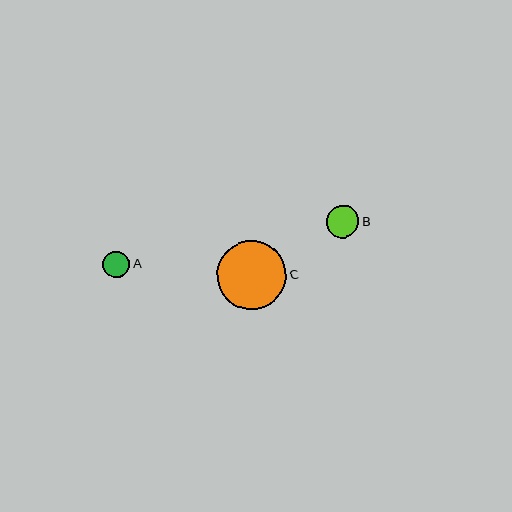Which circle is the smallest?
Circle A is the smallest with a size of approximately 27 pixels.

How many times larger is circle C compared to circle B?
Circle C is approximately 2.1 times the size of circle B.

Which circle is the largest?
Circle C is the largest with a size of approximately 69 pixels.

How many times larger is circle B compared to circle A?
Circle B is approximately 1.2 times the size of circle A.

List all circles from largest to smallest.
From largest to smallest: C, B, A.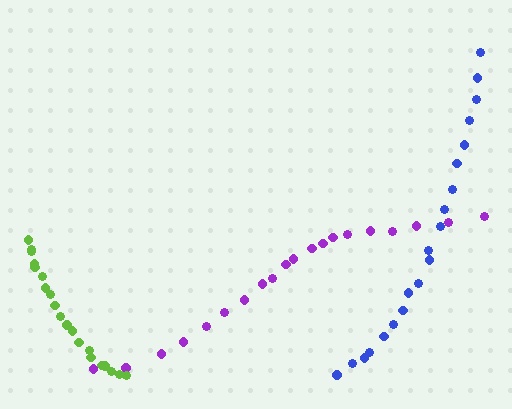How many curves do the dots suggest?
There are 3 distinct paths.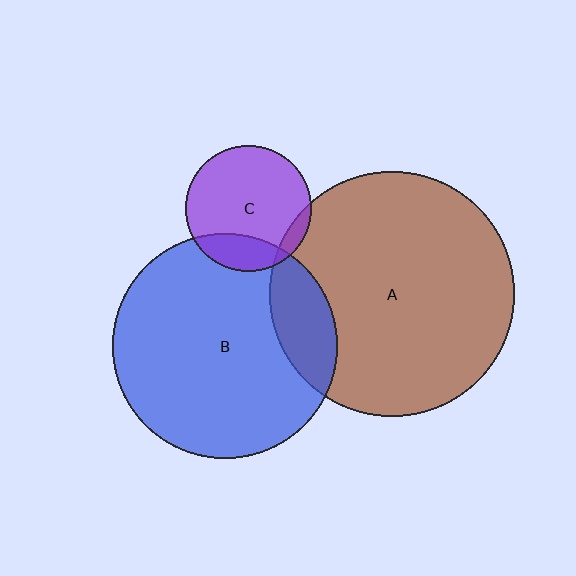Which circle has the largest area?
Circle A (brown).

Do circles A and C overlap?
Yes.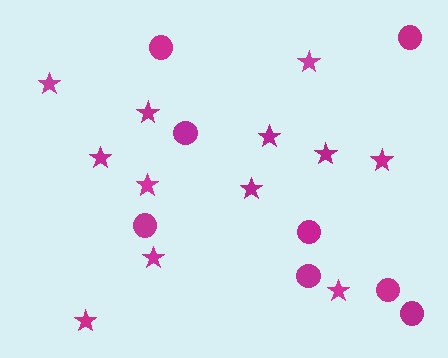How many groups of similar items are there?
There are 2 groups: one group of stars (12) and one group of circles (8).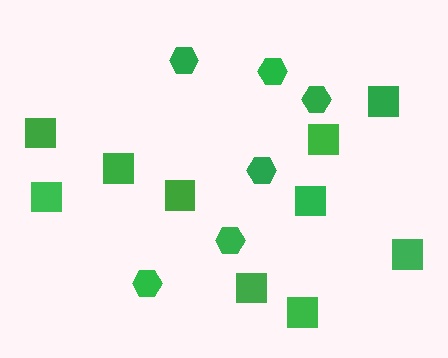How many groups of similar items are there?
There are 2 groups: one group of hexagons (6) and one group of squares (10).